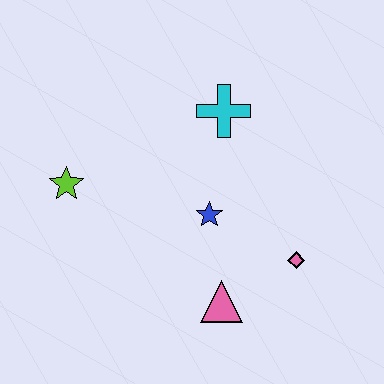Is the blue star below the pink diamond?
No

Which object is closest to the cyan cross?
The blue star is closest to the cyan cross.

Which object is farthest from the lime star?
The pink diamond is farthest from the lime star.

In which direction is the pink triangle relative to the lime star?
The pink triangle is to the right of the lime star.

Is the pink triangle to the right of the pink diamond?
No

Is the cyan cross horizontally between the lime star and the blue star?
No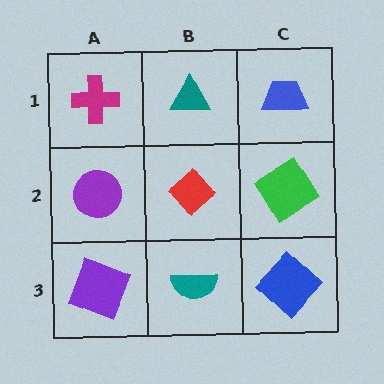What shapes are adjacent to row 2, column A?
A magenta cross (row 1, column A), a purple square (row 3, column A), a red diamond (row 2, column B).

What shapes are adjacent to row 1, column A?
A purple circle (row 2, column A), a teal triangle (row 1, column B).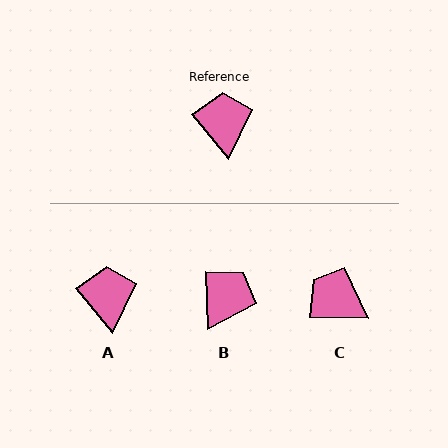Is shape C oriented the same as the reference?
No, it is off by about 50 degrees.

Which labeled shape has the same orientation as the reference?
A.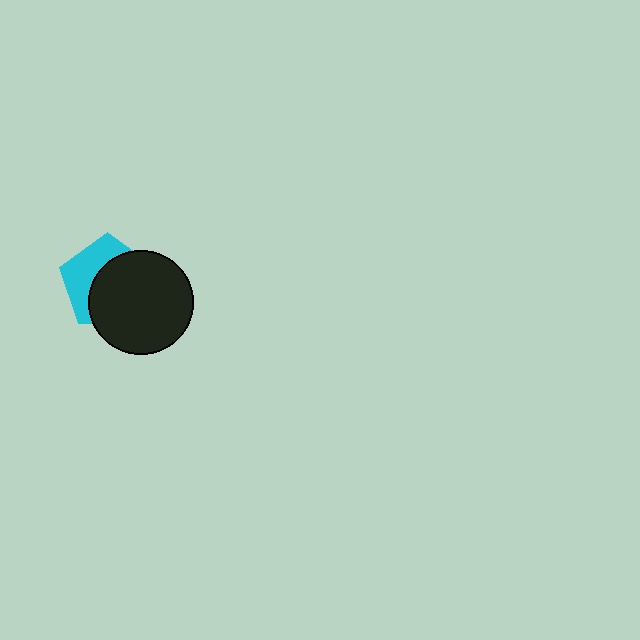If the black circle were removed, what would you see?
You would see the complete cyan pentagon.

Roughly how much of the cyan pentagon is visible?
A small part of it is visible (roughly 40%).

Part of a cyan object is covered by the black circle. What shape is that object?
It is a pentagon.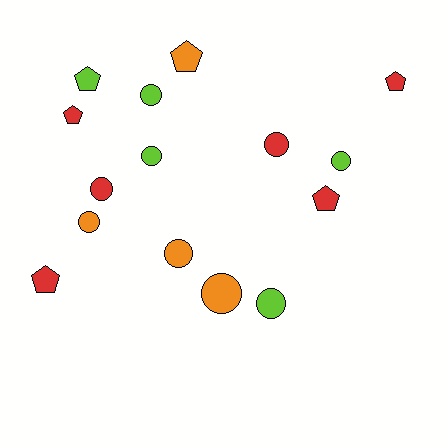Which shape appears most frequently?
Circle, with 9 objects.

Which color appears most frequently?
Red, with 6 objects.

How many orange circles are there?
There are 3 orange circles.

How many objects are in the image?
There are 15 objects.